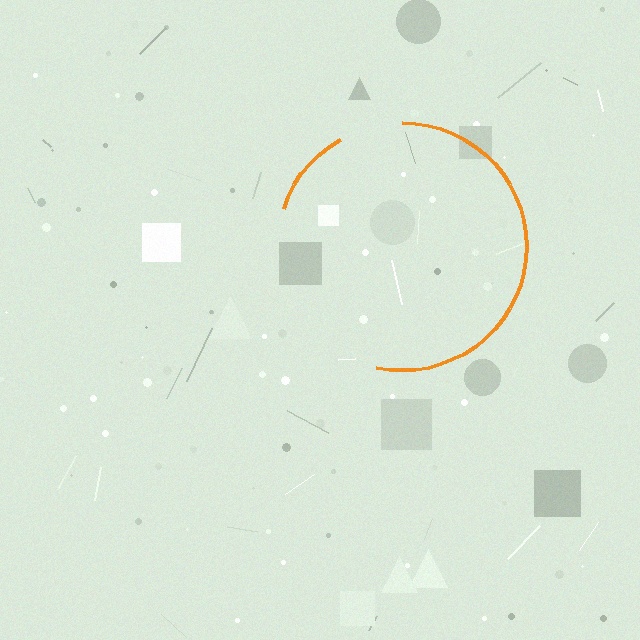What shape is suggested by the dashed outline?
The dashed outline suggests a circle.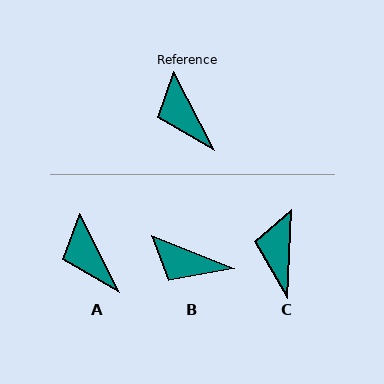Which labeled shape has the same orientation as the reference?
A.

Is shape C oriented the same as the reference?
No, it is off by about 30 degrees.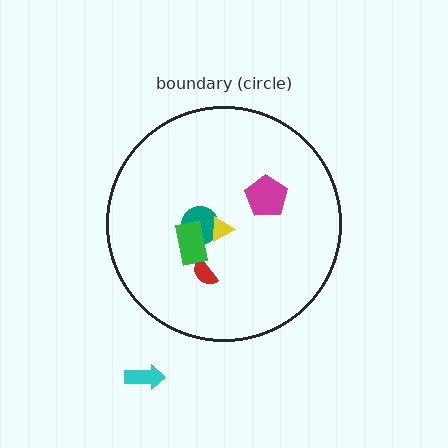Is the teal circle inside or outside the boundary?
Inside.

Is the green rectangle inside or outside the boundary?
Inside.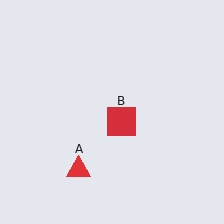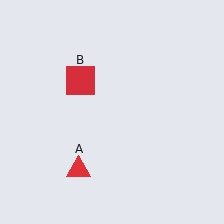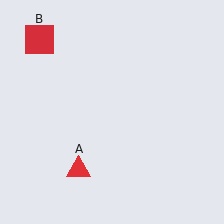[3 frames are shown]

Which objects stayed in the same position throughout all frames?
Red triangle (object A) remained stationary.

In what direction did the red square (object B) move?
The red square (object B) moved up and to the left.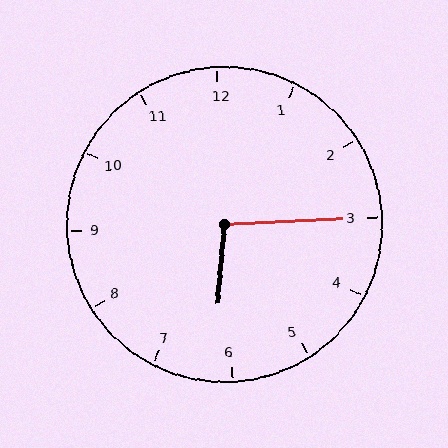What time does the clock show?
6:15.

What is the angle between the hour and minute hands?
Approximately 98 degrees.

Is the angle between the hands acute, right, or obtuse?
It is obtuse.